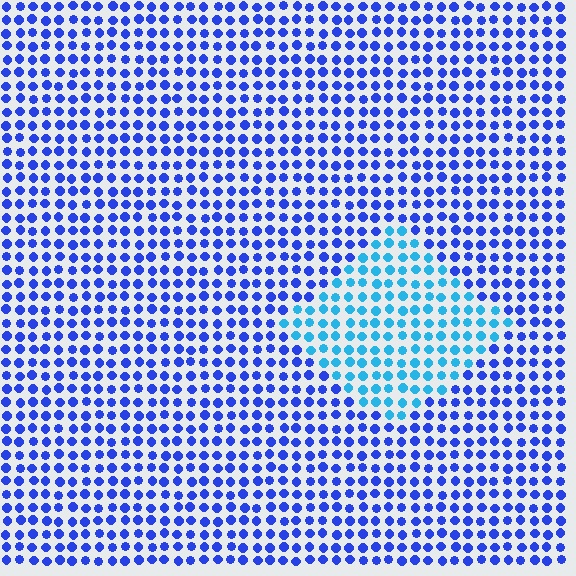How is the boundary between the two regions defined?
The boundary is defined purely by a slight shift in hue (about 37 degrees). Spacing, size, and orientation are identical on both sides.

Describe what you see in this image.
The image is filled with small blue elements in a uniform arrangement. A diamond-shaped region is visible where the elements are tinted to a slightly different hue, forming a subtle color boundary.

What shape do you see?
I see a diamond.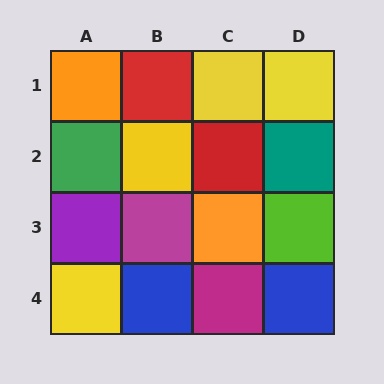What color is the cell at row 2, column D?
Teal.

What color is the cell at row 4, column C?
Magenta.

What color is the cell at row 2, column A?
Green.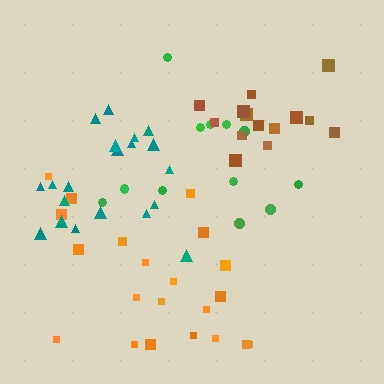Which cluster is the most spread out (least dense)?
Green.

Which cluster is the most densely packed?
Brown.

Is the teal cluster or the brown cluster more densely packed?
Brown.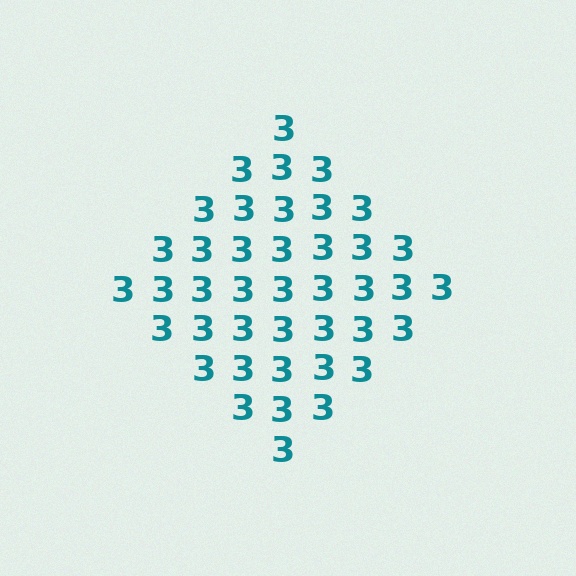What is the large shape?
The large shape is a diamond.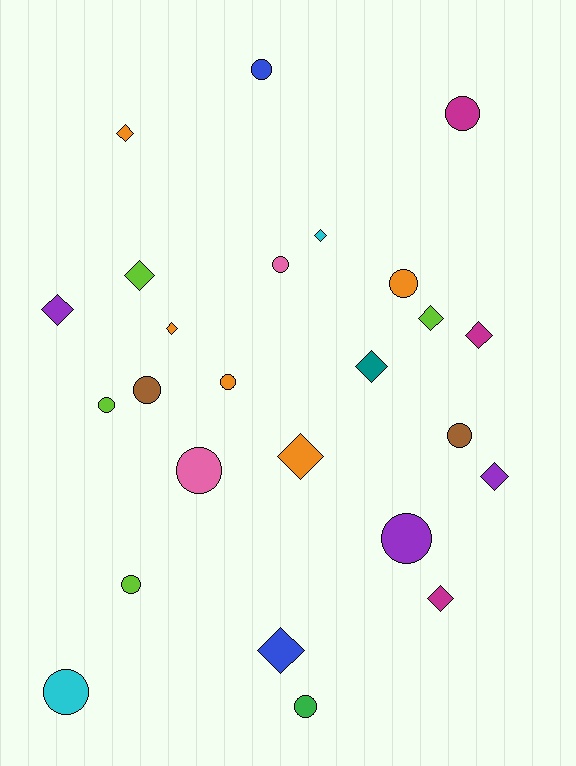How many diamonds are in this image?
There are 12 diamonds.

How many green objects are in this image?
There is 1 green object.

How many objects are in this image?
There are 25 objects.